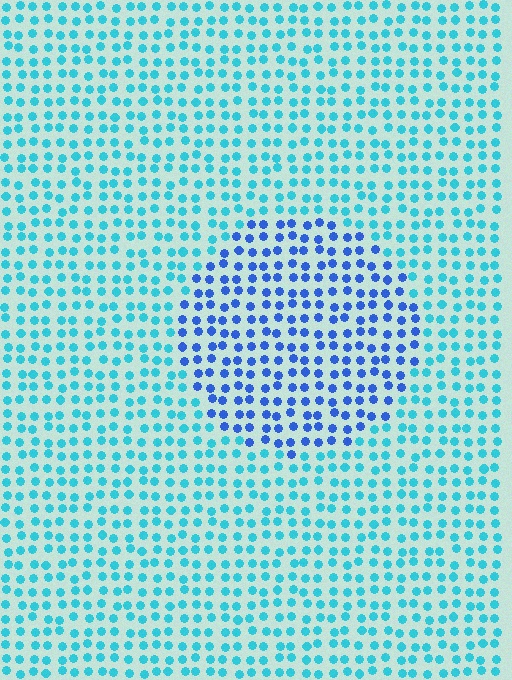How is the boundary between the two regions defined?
The boundary is defined purely by a slight shift in hue (about 38 degrees). Spacing, size, and orientation are identical on both sides.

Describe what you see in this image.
The image is filled with small cyan elements in a uniform arrangement. A circle-shaped region is visible where the elements are tinted to a slightly different hue, forming a subtle color boundary.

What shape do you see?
I see a circle.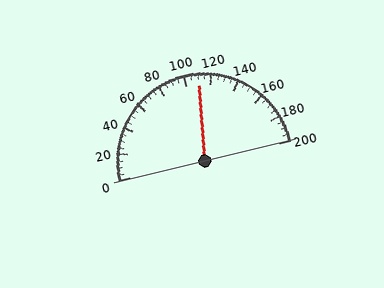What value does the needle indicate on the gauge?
The needle indicates approximately 110.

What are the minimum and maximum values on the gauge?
The gauge ranges from 0 to 200.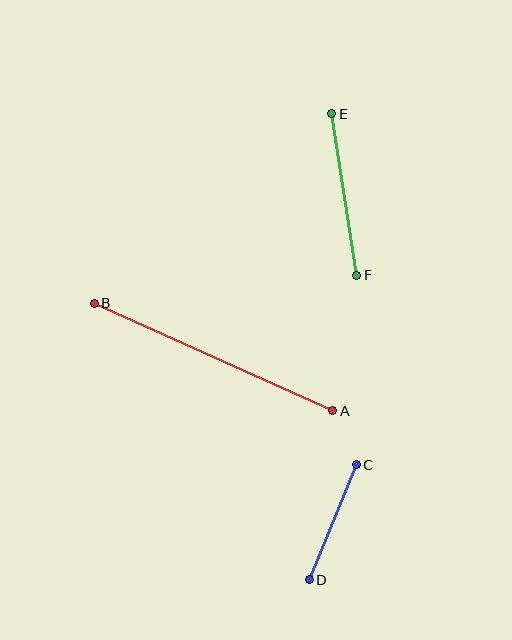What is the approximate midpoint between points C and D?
The midpoint is at approximately (333, 522) pixels.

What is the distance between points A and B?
The distance is approximately 261 pixels.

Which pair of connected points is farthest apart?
Points A and B are farthest apart.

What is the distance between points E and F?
The distance is approximately 163 pixels.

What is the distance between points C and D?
The distance is approximately 124 pixels.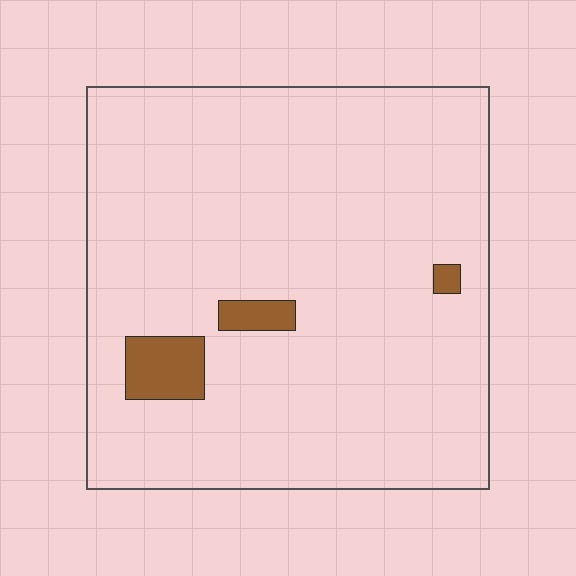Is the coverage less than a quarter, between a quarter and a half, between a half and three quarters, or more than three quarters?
Less than a quarter.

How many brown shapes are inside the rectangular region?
3.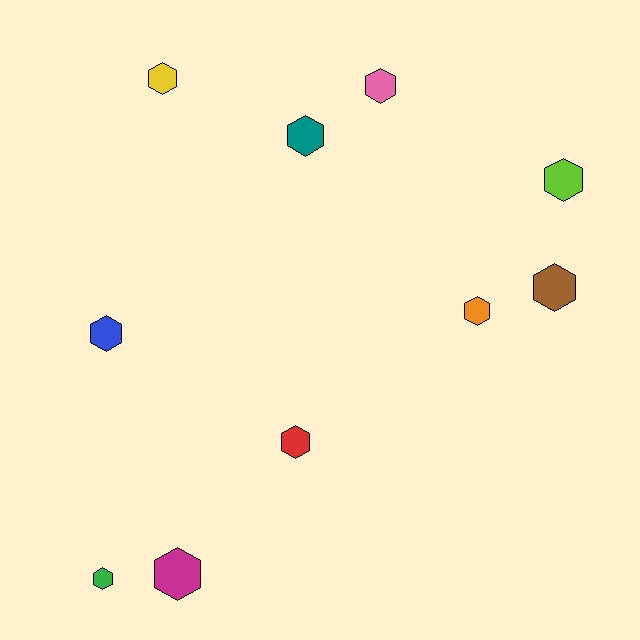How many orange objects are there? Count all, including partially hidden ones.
There is 1 orange object.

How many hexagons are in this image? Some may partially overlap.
There are 10 hexagons.